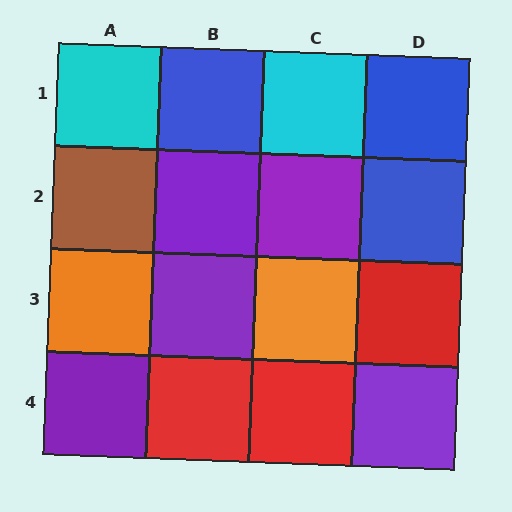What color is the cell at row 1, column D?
Blue.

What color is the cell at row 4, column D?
Purple.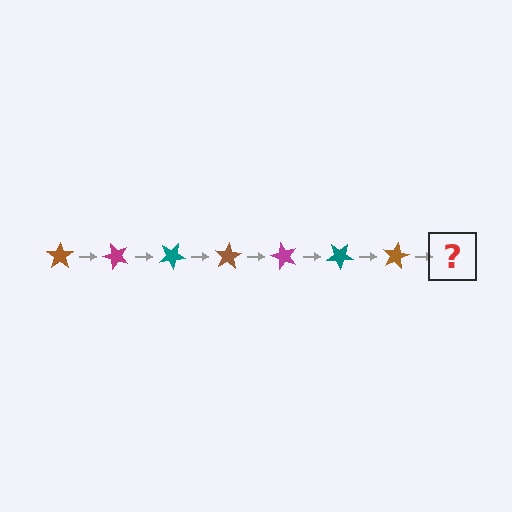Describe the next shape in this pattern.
It should be a magenta star, rotated 350 degrees from the start.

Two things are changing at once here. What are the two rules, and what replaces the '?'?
The two rules are that it rotates 50 degrees each step and the color cycles through brown, magenta, and teal. The '?' should be a magenta star, rotated 350 degrees from the start.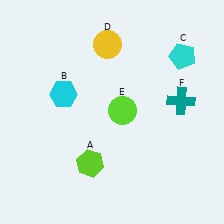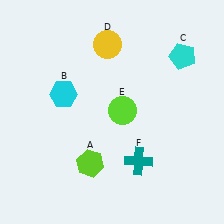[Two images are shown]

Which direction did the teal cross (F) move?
The teal cross (F) moved down.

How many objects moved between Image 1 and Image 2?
1 object moved between the two images.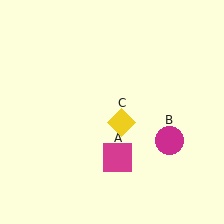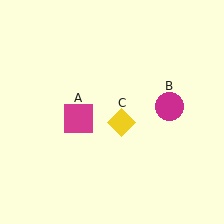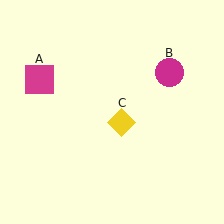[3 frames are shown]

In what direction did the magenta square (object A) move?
The magenta square (object A) moved up and to the left.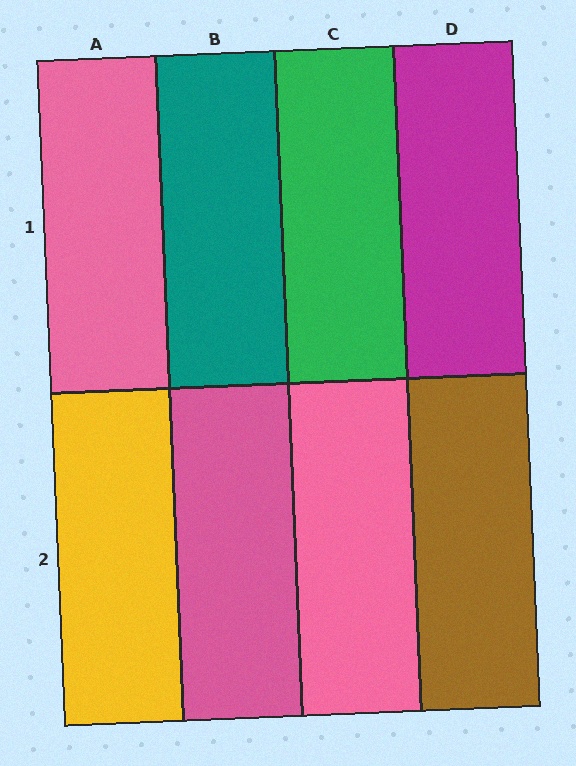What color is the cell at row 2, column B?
Pink.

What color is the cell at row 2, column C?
Pink.